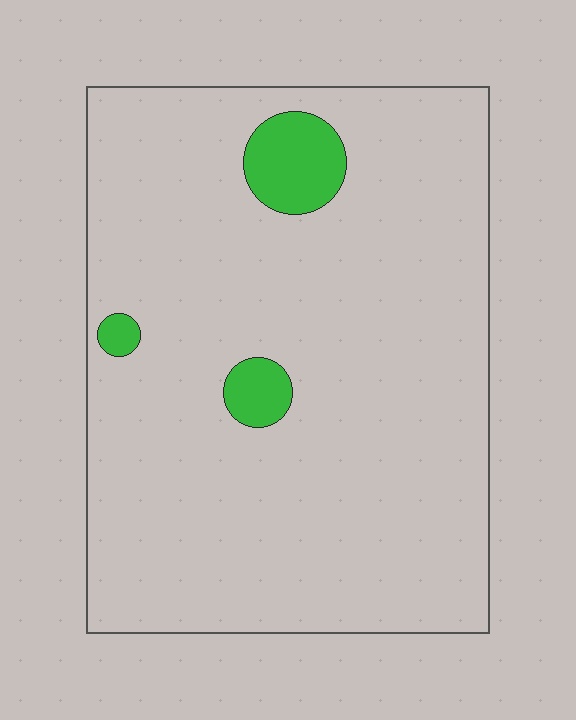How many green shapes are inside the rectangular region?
3.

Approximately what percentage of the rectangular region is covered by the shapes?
Approximately 5%.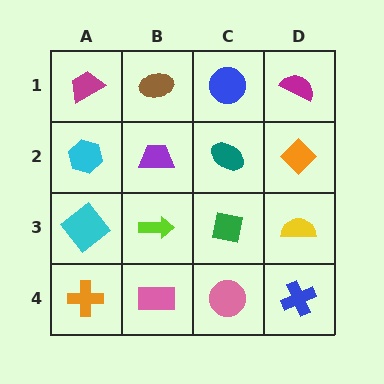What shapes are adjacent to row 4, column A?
A cyan diamond (row 3, column A), a pink rectangle (row 4, column B).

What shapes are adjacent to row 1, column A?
A cyan hexagon (row 2, column A), a brown ellipse (row 1, column B).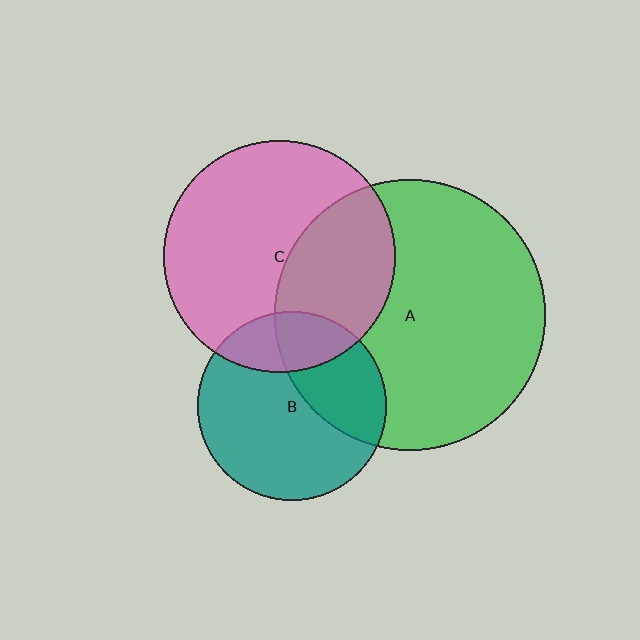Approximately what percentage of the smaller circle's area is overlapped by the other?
Approximately 35%.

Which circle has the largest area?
Circle A (green).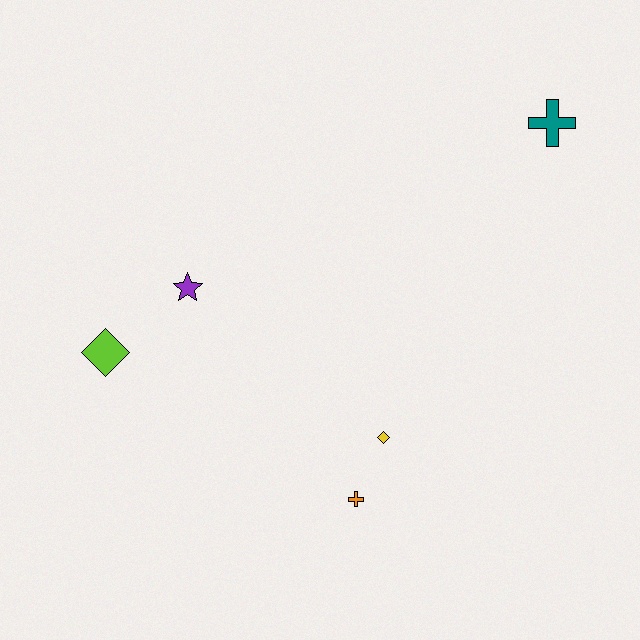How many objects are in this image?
There are 5 objects.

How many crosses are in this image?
There are 2 crosses.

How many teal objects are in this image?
There is 1 teal object.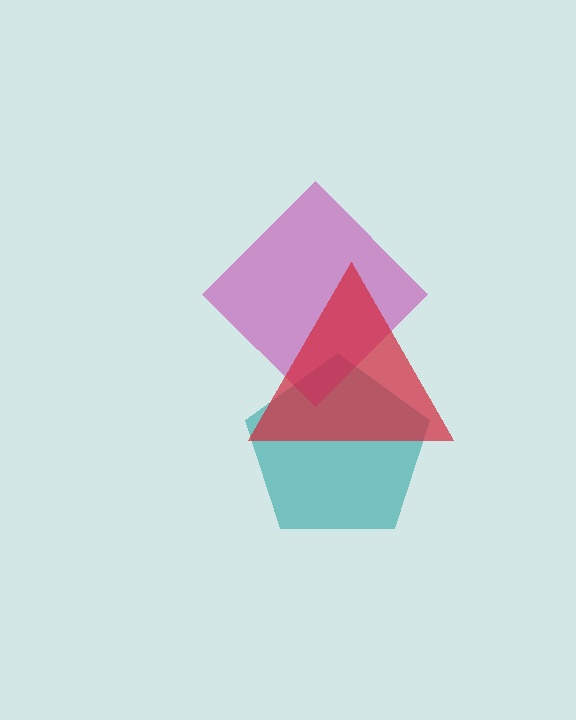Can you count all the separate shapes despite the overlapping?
Yes, there are 3 separate shapes.